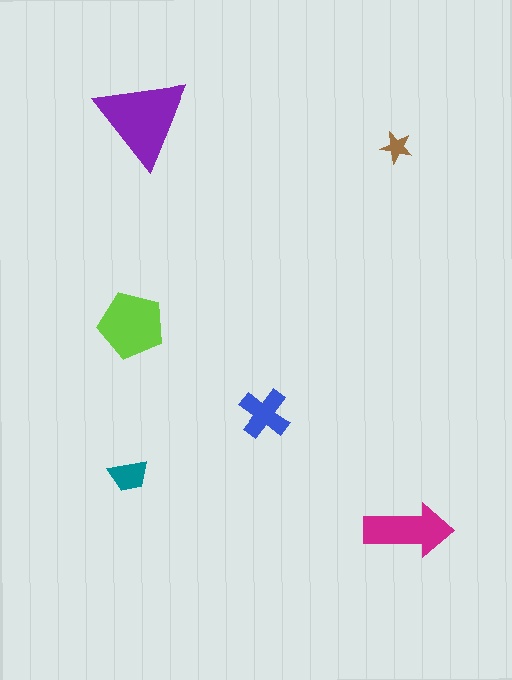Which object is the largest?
The purple triangle.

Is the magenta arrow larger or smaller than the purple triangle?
Smaller.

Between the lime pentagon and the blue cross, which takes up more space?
The lime pentagon.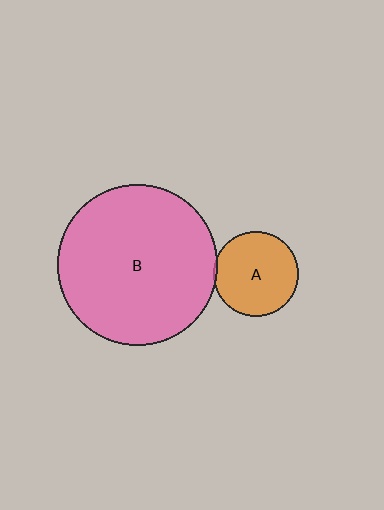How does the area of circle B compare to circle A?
Approximately 3.6 times.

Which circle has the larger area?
Circle B (pink).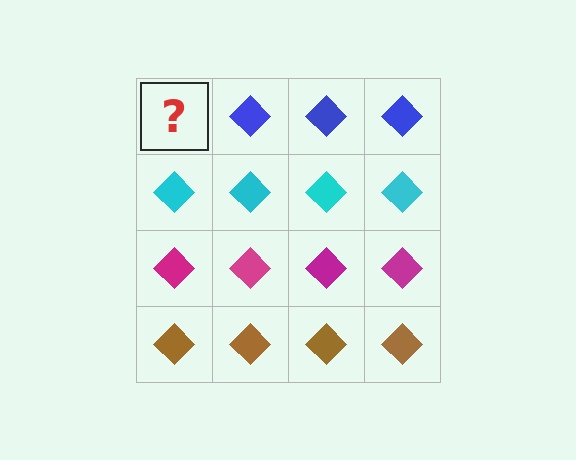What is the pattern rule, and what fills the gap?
The rule is that each row has a consistent color. The gap should be filled with a blue diamond.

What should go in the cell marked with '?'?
The missing cell should contain a blue diamond.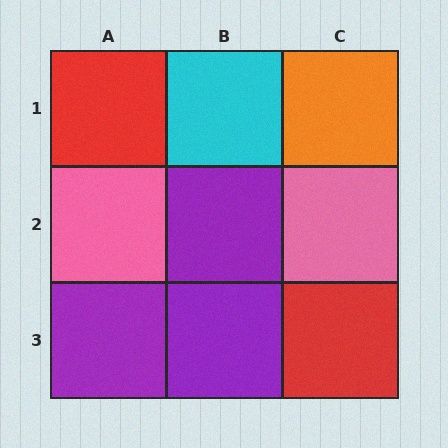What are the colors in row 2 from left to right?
Pink, purple, pink.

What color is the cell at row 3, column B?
Purple.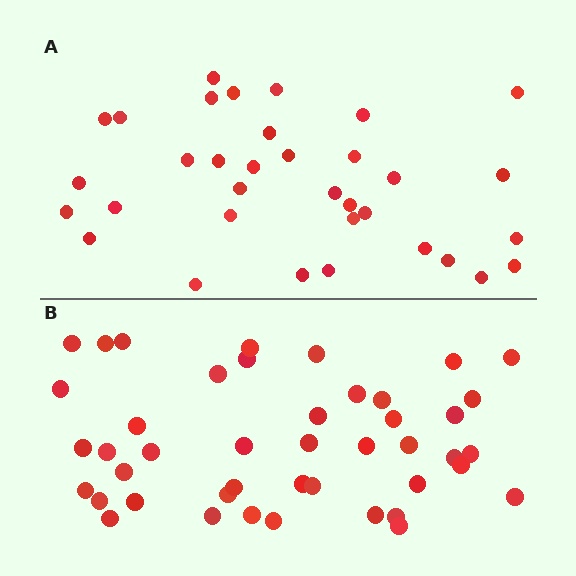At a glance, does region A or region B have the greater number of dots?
Region B (the bottom region) has more dots.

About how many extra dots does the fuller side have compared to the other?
Region B has roughly 10 or so more dots than region A.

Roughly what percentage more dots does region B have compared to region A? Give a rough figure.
About 30% more.